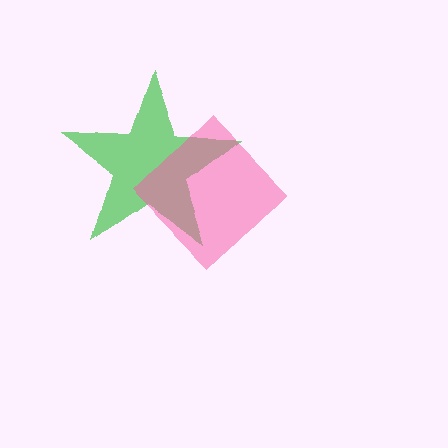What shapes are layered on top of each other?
The layered shapes are: a green star, a pink diamond.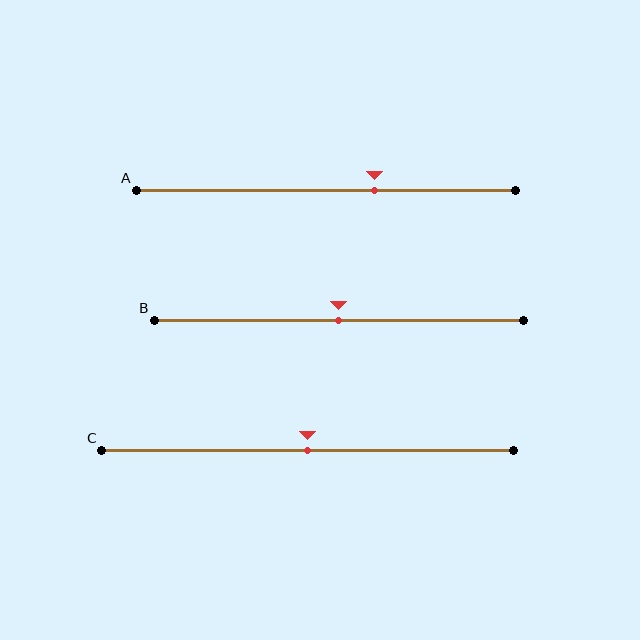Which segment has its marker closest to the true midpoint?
Segment B has its marker closest to the true midpoint.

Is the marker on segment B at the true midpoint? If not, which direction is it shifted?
Yes, the marker on segment B is at the true midpoint.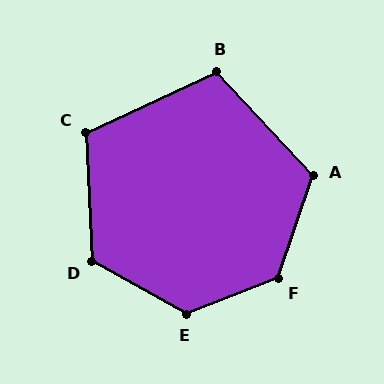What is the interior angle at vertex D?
Approximately 122 degrees (obtuse).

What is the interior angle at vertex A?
Approximately 118 degrees (obtuse).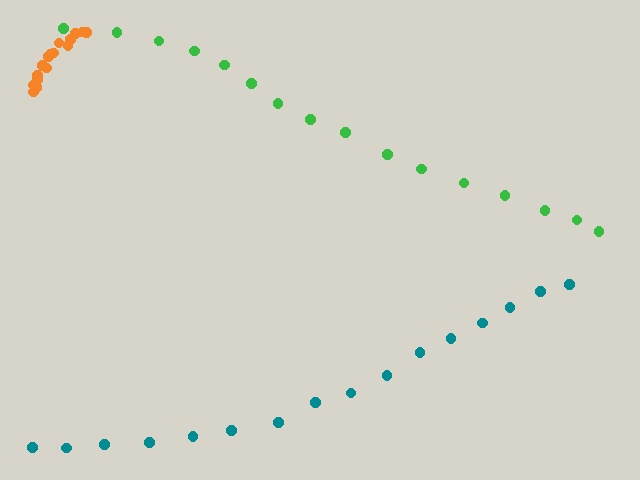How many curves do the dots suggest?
There are 3 distinct paths.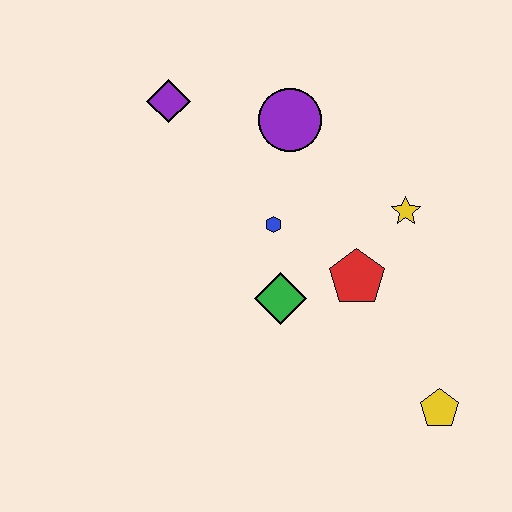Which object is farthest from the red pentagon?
The purple diamond is farthest from the red pentagon.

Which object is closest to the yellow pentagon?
The red pentagon is closest to the yellow pentagon.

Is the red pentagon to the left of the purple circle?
No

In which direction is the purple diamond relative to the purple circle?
The purple diamond is to the left of the purple circle.